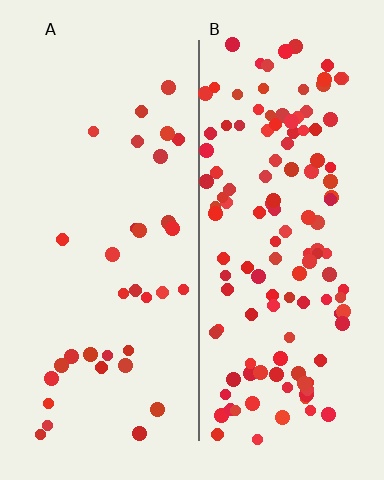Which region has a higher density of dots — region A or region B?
B (the right).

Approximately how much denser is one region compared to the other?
Approximately 3.8× — region B over region A.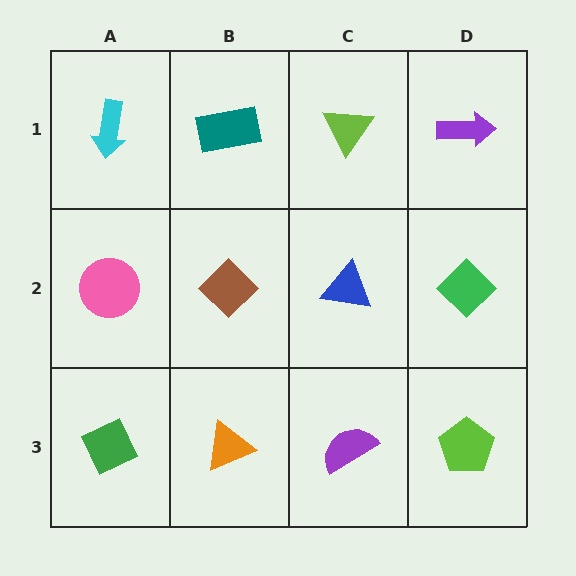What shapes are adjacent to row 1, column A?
A pink circle (row 2, column A), a teal rectangle (row 1, column B).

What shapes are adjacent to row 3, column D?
A green diamond (row 2, column D), a purple semicircle (row 3, column C).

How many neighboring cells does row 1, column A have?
2.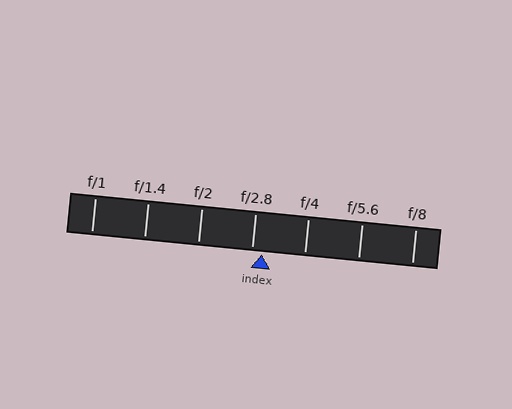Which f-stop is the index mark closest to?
The index mark is closest to f/2.8.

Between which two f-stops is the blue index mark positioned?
The index mark is between f/2.8 and f/4.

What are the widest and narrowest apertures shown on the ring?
The widest aperture shown is f/1 and the narrowest is f/8.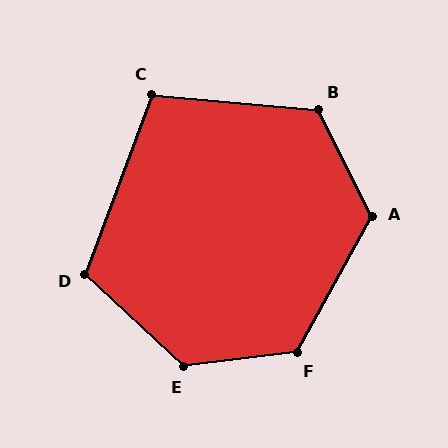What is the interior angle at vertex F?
Approximately 125 degrees (obtuse).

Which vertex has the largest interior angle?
E, at approximately 130 degrees.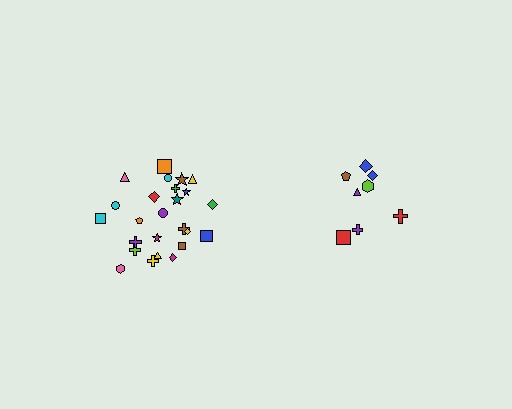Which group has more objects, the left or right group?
The left group.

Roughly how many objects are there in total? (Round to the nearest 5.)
Roughly 35 objects in total.